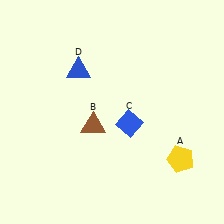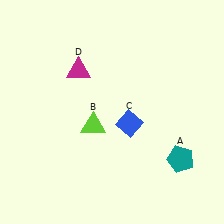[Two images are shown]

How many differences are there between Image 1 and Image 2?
There are 3 differences between the two images.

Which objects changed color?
A changed from yellow to teal. B changed from brown to lime. D changed from blue to magenta.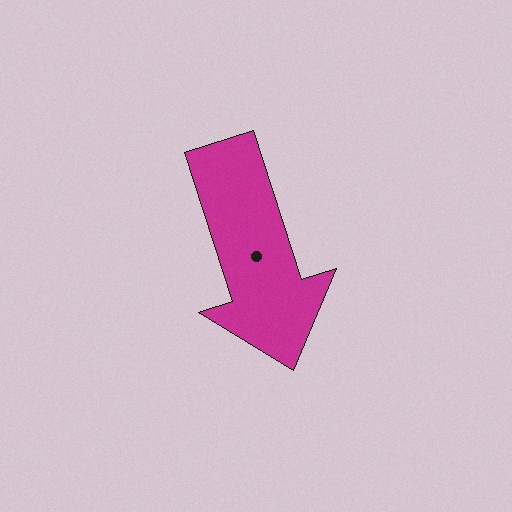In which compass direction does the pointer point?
South.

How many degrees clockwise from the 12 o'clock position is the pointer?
Approximately 162 degrees.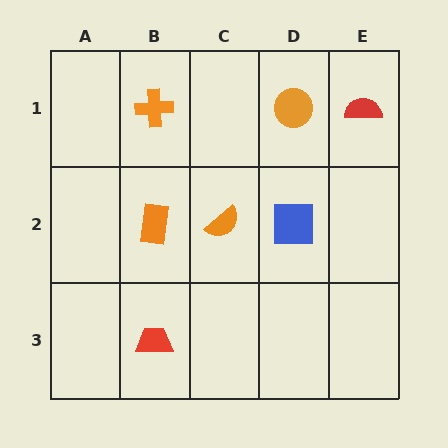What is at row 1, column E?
A red semicircle.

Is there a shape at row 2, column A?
No, that cell is empty.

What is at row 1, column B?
An orange cross.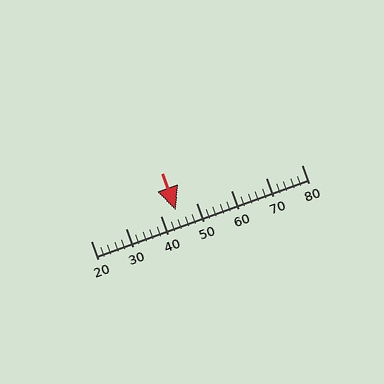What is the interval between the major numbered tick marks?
The major tick marks are spaced 10 units apart.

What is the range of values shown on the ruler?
The ruler shows values from 20 to 80.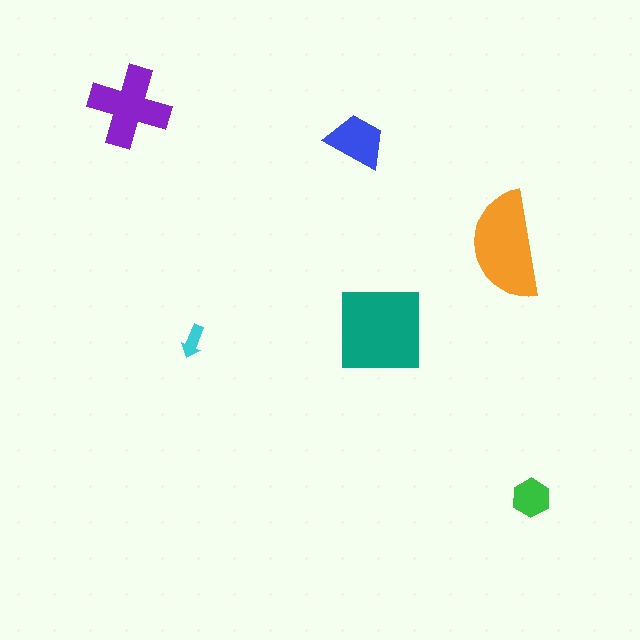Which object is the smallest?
The cyan arrow.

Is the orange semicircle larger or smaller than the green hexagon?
Larger.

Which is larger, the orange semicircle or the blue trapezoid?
The orange semicircle.